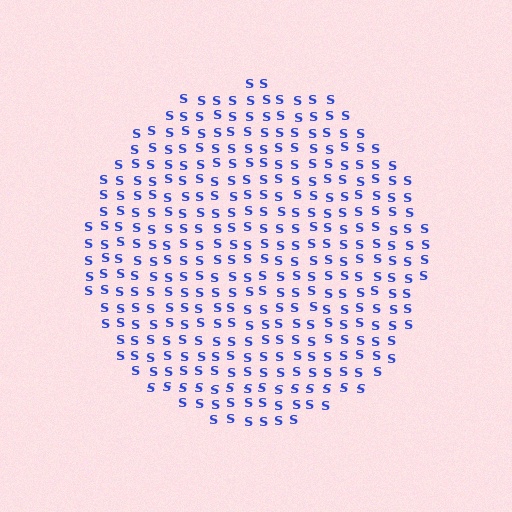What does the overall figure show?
The overall figure shows a circle.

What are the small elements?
The small elements are letter S's.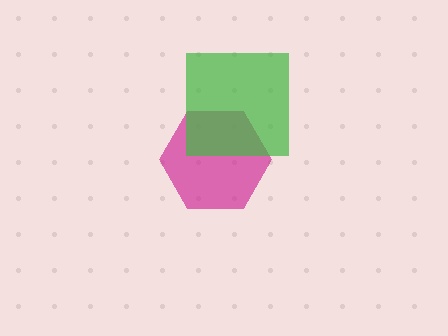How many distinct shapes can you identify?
There are 2 distinct shapes: a magenta hexagon, a green square.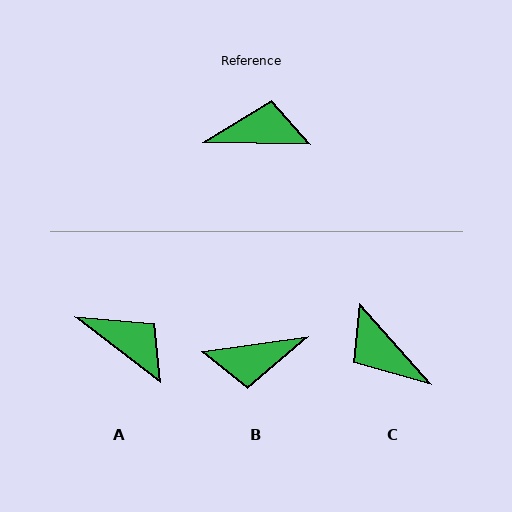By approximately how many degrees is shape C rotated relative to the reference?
Approximately 133 degrees counter-clockwise.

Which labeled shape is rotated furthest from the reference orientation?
B, about 171 degrees away.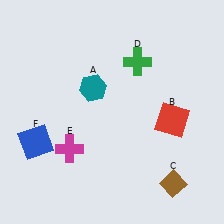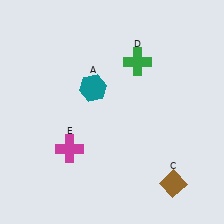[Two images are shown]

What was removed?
The red square (B), the blue square (F) were removed in Image 2.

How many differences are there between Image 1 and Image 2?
There are 2 differences between the two images.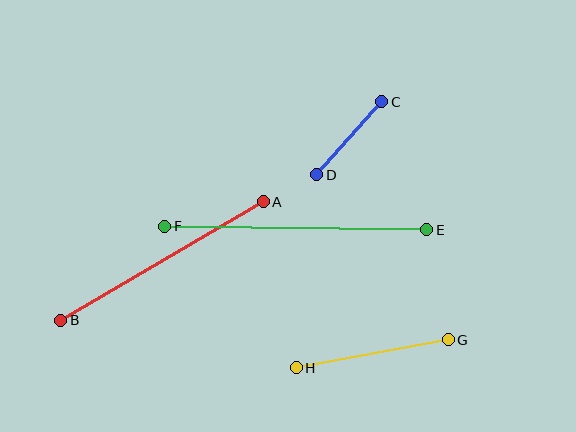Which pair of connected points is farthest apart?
Points E and F are farthest apart.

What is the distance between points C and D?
The distance is approximately 98 pixels.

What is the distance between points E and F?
The distance is approximately 262 pixels.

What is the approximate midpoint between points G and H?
The midpoint is at approximately (372, 354) pixels.